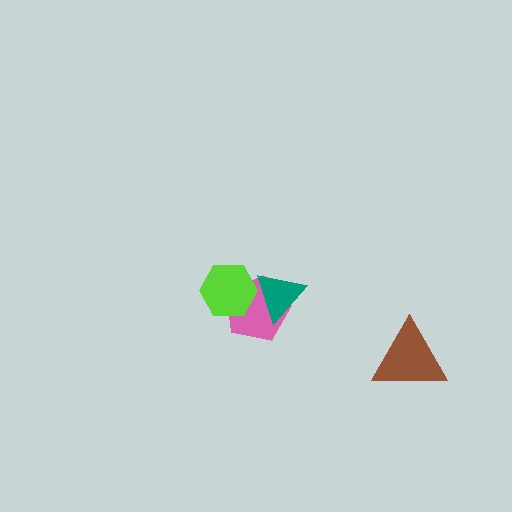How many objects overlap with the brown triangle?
0 objects overlap with the brown triangle.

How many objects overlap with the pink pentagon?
2 objects overlap with the pink pentagon.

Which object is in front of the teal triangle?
The lime hexagon is in front of the teal triangle.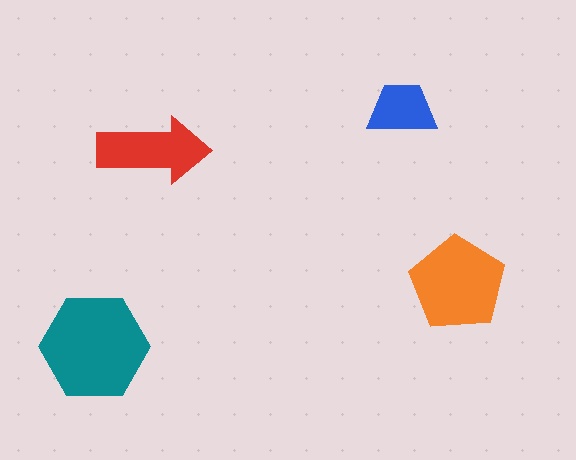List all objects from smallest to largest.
The blue trapezoid, the red arrow, the orange pentagon, the teal hexagon.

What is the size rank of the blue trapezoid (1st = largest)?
4th.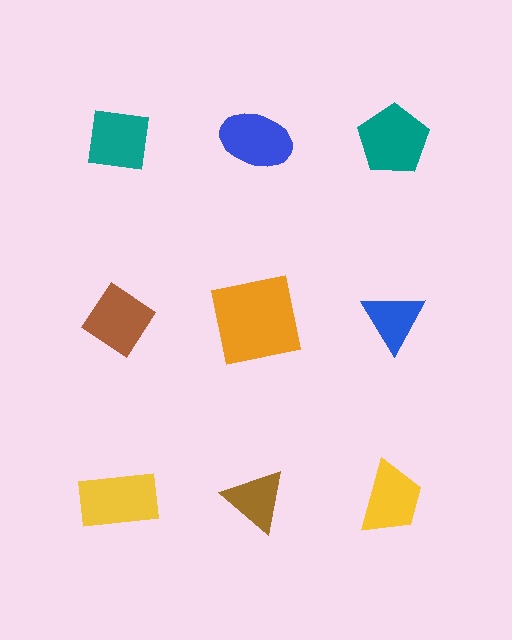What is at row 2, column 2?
An orange square.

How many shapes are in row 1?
3 shapes.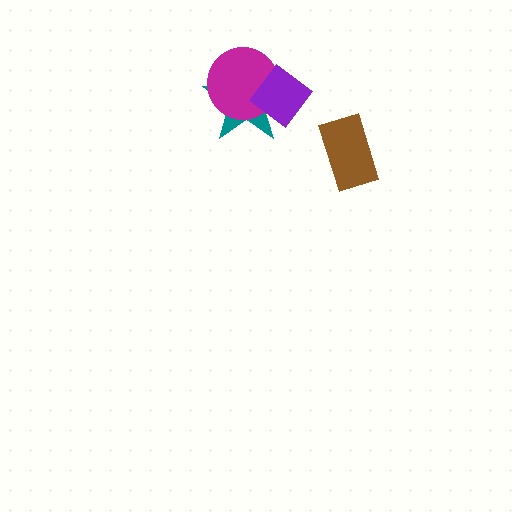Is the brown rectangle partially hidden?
No, no other shape covers it.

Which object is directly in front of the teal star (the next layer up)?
The magenta circle is directly in front of the teal star.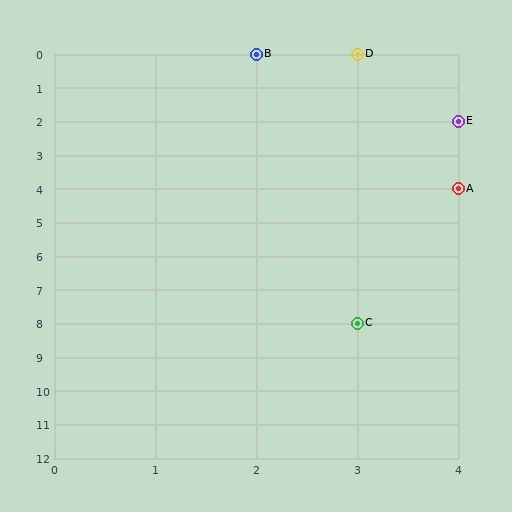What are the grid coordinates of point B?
Point B is at grid coordinates (2, 0).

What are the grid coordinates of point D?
Point D is at grid coordinates (3, 0).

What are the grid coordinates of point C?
Point C is at grid coordinates (3, 8).